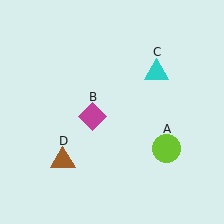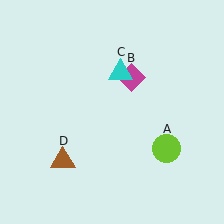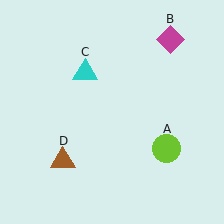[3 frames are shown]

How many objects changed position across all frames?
2 objects changed position: magenta diamond (object B), cyan triangle (object C).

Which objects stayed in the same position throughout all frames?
Lime circle (object A) and brown triangle (object D) remained stationary.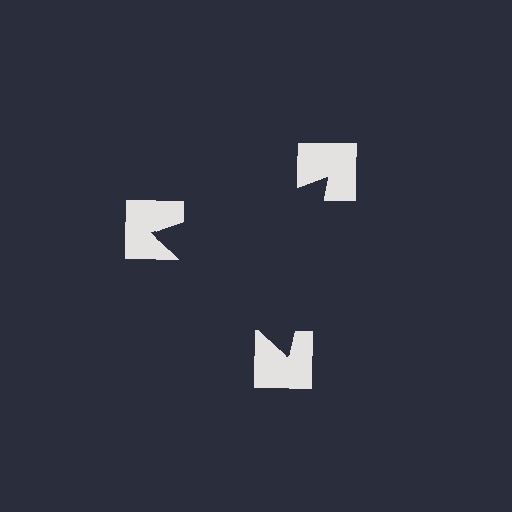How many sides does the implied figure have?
3 sides.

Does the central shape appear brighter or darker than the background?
It typically appears slightly darker than the background, even though no actual brightness change is drawn.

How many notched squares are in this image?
There are 3 — one at each vertex of the illusory triangle.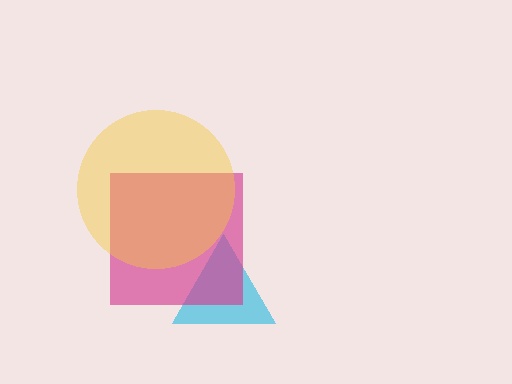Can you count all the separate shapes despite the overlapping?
Yes, there are 3 separate shapes.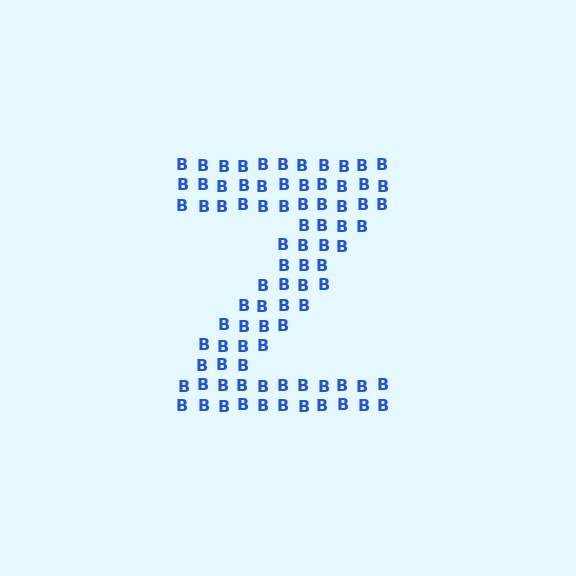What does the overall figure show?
The overall figure shows the letter Z.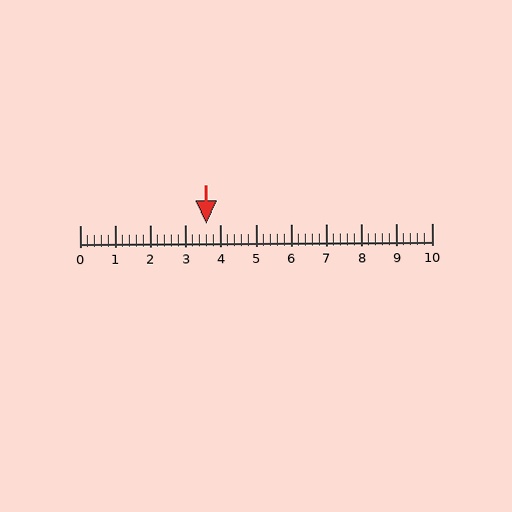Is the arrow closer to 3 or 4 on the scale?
The arrow is closer to 4.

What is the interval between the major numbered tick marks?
The major tick marks are spaced 1 units apart.